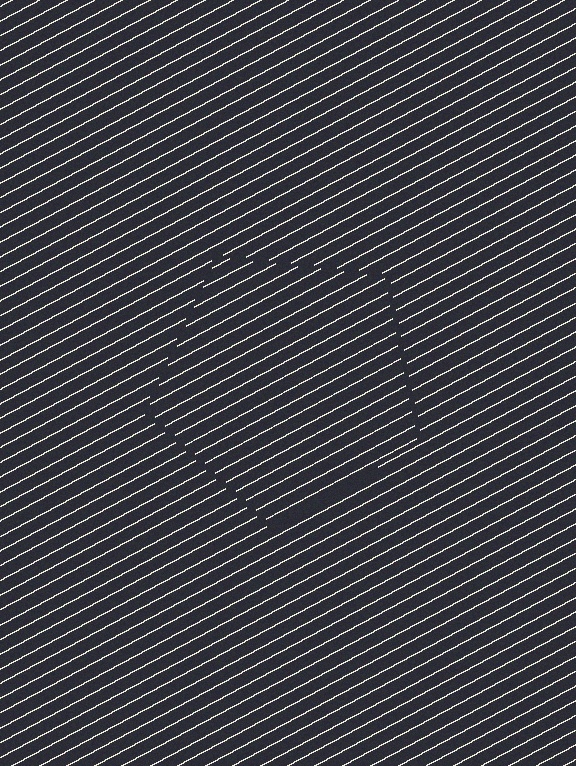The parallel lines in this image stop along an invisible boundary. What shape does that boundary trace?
An illusory pentagon. The interior of the shape contains the same grating, shifted by half a period — the contour is defined by the phase discontinuity where line-ends from the inner and outer gratings abut.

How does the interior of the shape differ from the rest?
The interior of the shape contains the same grating, shifted by half a period — the contour is defined by the phase discontinuity where line-ends from the inner and outer gratings abut.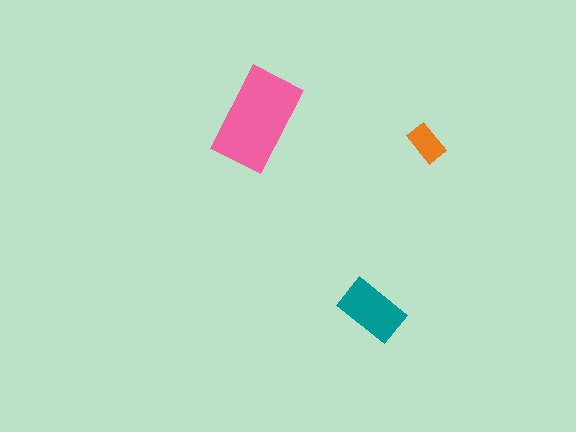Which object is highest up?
The pink rectangle is topmost.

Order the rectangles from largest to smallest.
the pink one, the teal one, the orange one.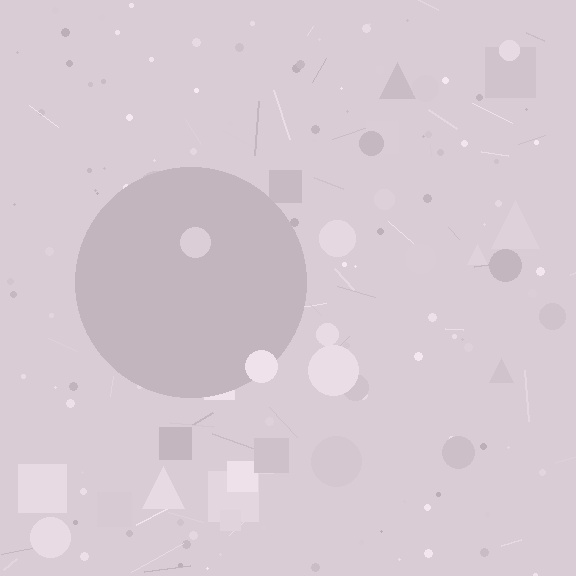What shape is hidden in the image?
A circle is hidden in the image.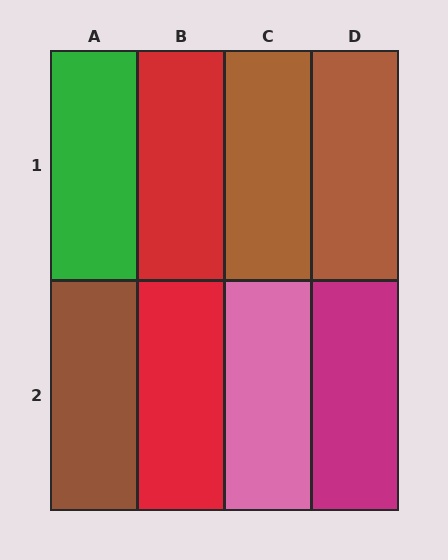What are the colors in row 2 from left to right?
Brown, red, pink, magenta.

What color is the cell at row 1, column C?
Brown.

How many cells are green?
1 cell is green.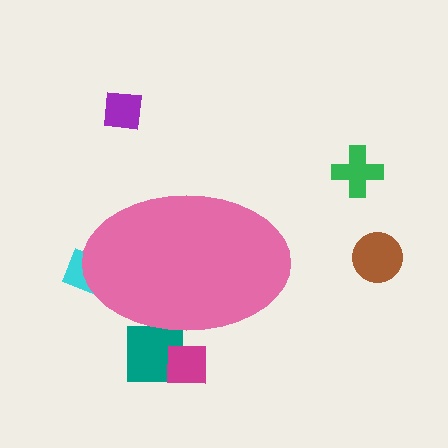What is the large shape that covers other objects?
A pink ellipse.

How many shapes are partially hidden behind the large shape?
3 shapes are partially hidden.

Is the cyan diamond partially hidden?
Yes, the cyan diamond is partially hidden behind the pink ellipse.